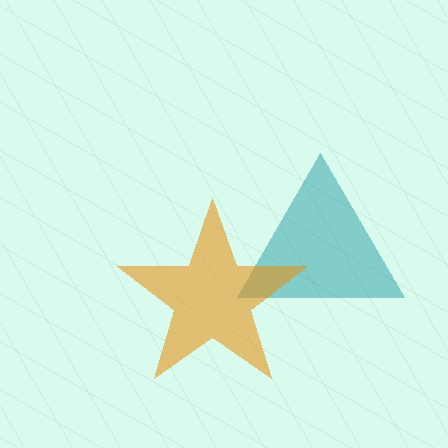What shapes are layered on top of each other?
The layered shapes are: a teal triangle, an orange star.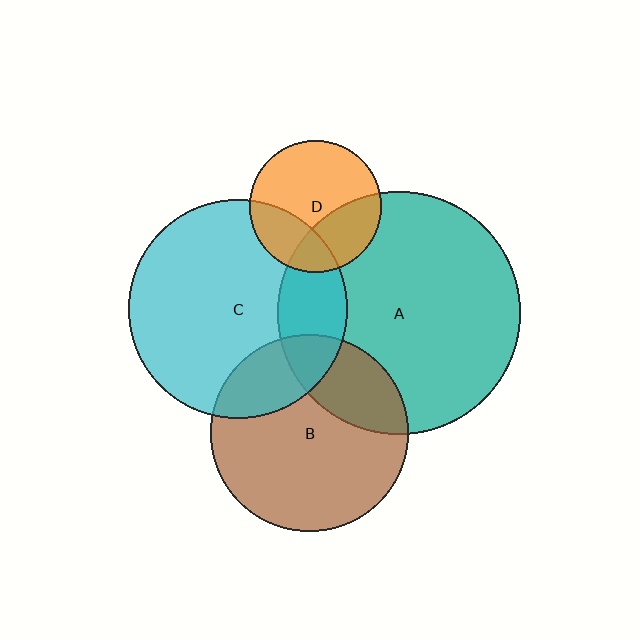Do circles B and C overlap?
Yes.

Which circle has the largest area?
Circle A (teal).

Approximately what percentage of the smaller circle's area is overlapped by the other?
Approximately 20%.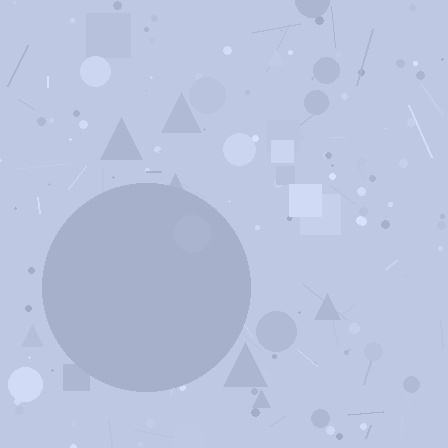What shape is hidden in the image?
A circle is hidden in the image.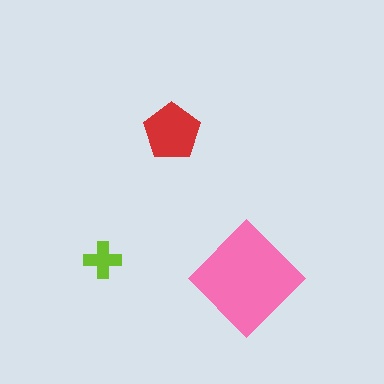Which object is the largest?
The pink diamond.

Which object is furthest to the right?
The pink diamond is rightmost.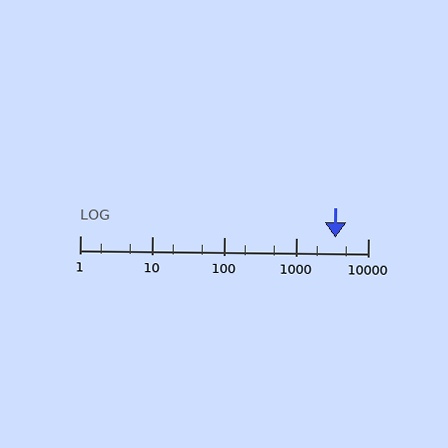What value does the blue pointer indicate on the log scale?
The pointer indicates approximately 3500.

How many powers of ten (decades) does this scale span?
The scale spans 4 decades, from 1 to 10000.